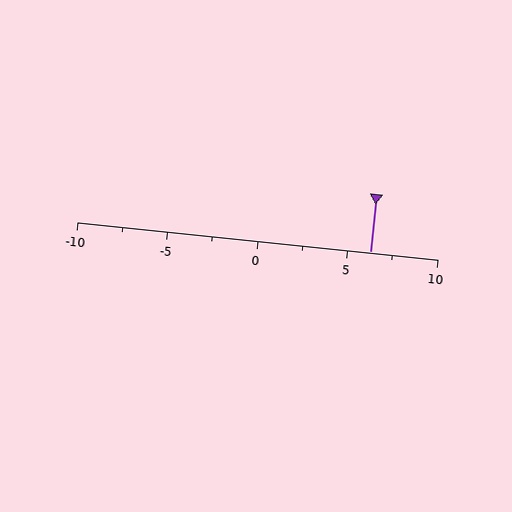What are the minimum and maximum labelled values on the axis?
The axis runs from -10 to 10.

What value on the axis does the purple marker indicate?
The marker indicates approximately 6.2.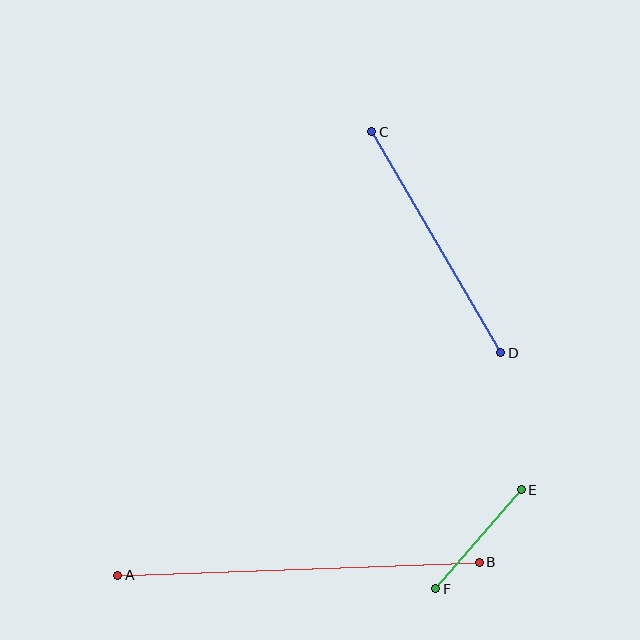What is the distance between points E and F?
The distance is approximately 131 pixels.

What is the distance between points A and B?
The distance is approximately 362 pixels.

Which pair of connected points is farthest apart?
Points A and B are farthest apart.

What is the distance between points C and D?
The distance is approximately 256 pixels.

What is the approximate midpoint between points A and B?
The midpoint is at approximately (299, 569) pixels.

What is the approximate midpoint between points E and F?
The midpoint is at approximately (479, 539) pixels.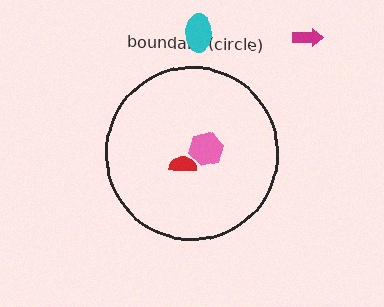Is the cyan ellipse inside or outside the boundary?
Outside.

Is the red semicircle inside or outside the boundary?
Inside.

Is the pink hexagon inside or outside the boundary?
Inside.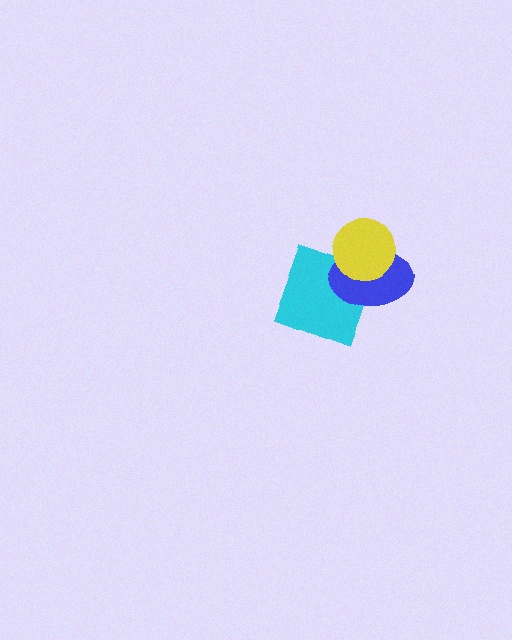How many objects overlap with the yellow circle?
2 objects overlap with the yellow circle.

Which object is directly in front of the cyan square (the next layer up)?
The blue ellipse is directly in front of the cyan square.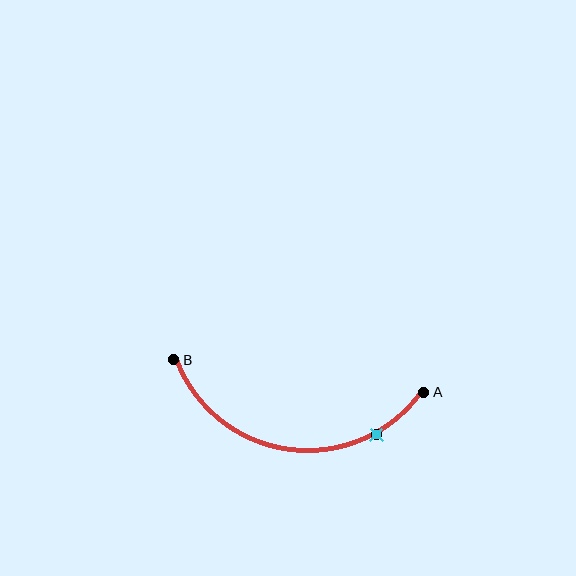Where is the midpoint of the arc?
The arc midpoint is the point on the curve farthest from the straight line joining A and B. It sits below that line.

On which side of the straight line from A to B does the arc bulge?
The arc bulges below the straight line connecting A and B.